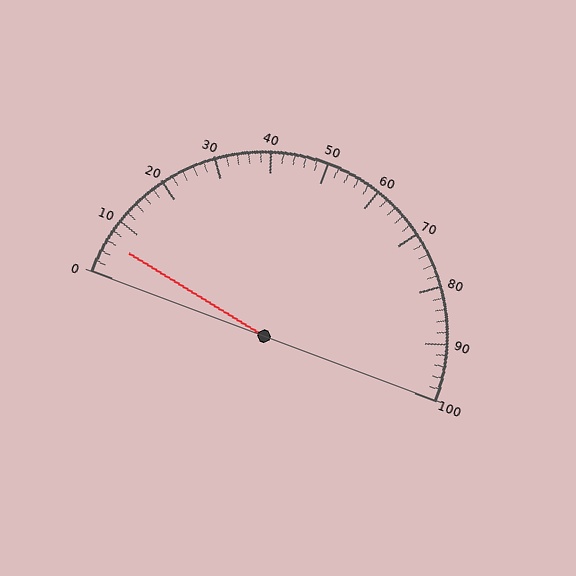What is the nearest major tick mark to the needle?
The nearest major tick mark is 10.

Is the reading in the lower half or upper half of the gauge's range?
The reading is in the lower half of the range (0 to 100).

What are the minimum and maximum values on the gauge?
The gauge ranges from 0 to 100.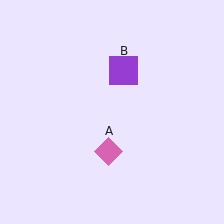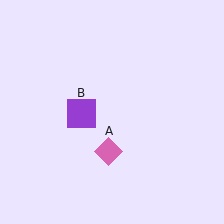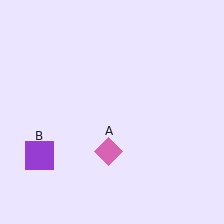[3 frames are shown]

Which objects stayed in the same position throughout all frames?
Pink diamond (object A) remained stationary.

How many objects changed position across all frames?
1 object changed position: purple square (object B).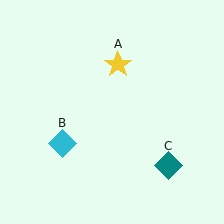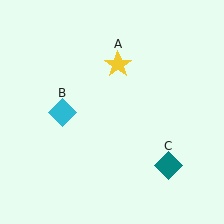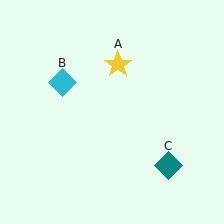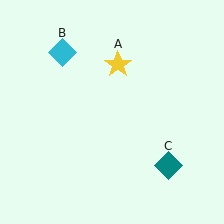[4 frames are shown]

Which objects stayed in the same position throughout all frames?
Yellow star (object A) and teal diamond (object C) remained stationary.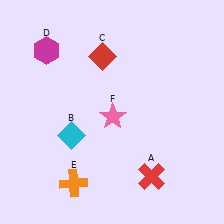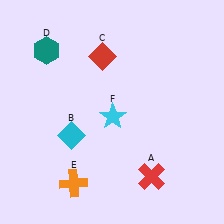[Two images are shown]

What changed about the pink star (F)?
In Image 1, F is pink. In Image 2, it changed to cyan.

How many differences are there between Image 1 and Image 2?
There are 2 differences between the two images.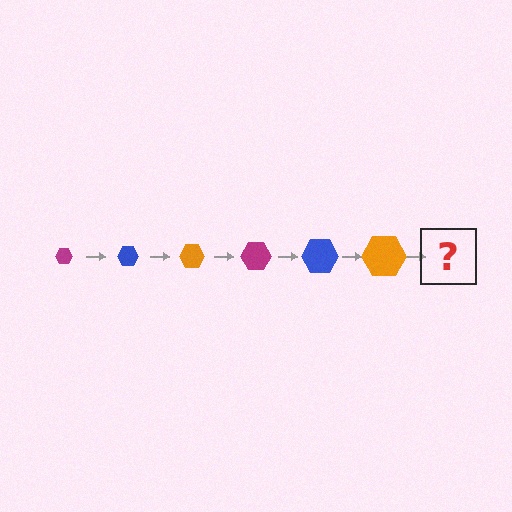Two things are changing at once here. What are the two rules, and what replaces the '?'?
The two rules are that the hexagon grows larger each step and the color cycles through magenta, blue, and orange. The '?' should be a magenta hexagon, larger than the previous one.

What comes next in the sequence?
The next element should be a magenta hexagon, larger than the previous one.